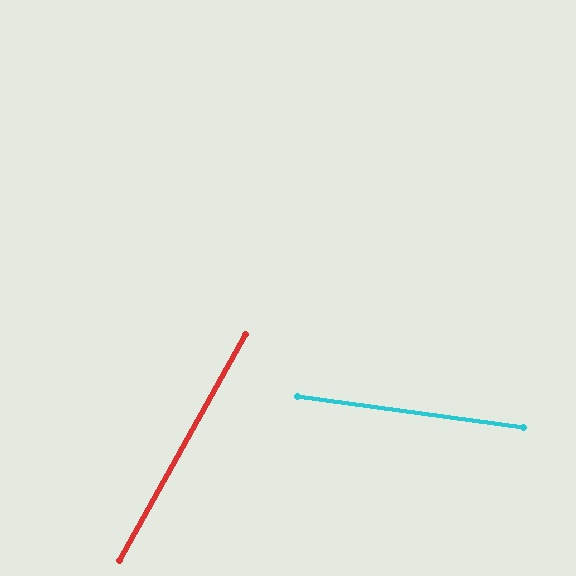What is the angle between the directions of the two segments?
Approximately 69 degrees.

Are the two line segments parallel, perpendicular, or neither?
Neither parallel nor perpendicular — they differ by about 69°.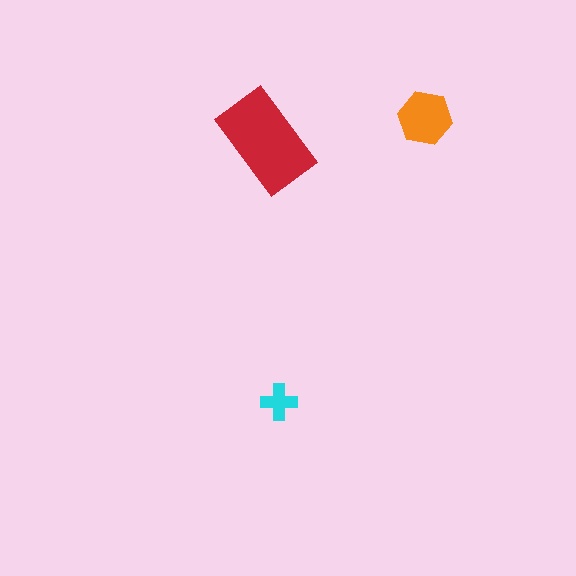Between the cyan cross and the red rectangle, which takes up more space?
The red rectangle.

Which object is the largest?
The red rectangle.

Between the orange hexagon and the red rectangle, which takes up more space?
The red rectangle.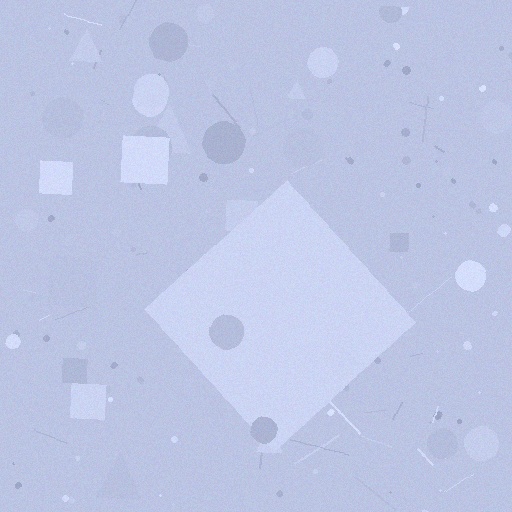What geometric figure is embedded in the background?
A diamond is embedded in the background.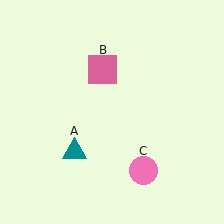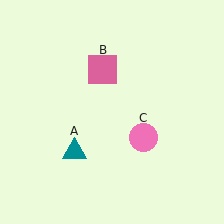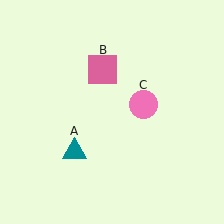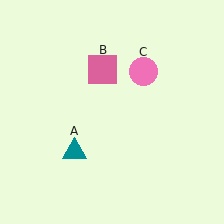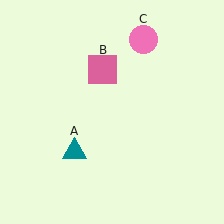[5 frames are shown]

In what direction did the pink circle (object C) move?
The pink circle (object C) moved up.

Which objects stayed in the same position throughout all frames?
Teal triangle (object A) and pink square (object B) remained stationary.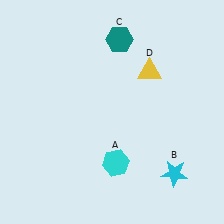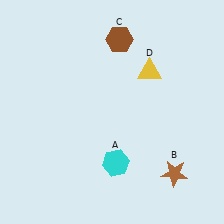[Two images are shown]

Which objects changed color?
B changed from cyan to brown. C changed from teal to brown.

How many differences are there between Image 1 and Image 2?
There are 2 differences between the two images.